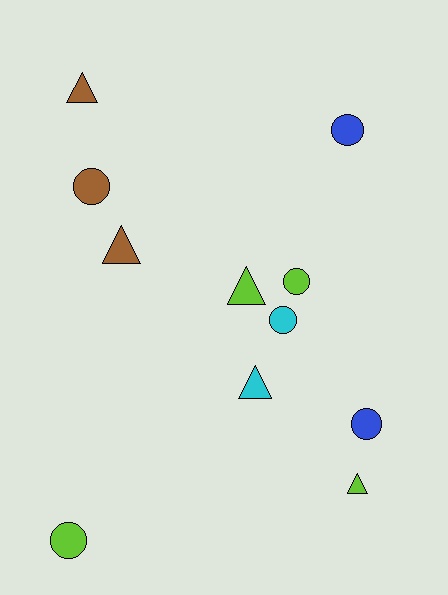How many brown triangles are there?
There are 2 brown triangles.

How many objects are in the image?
There are 11 objects.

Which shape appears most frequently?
Circle, with 6 objects.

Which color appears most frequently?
Lime, with 4 objects.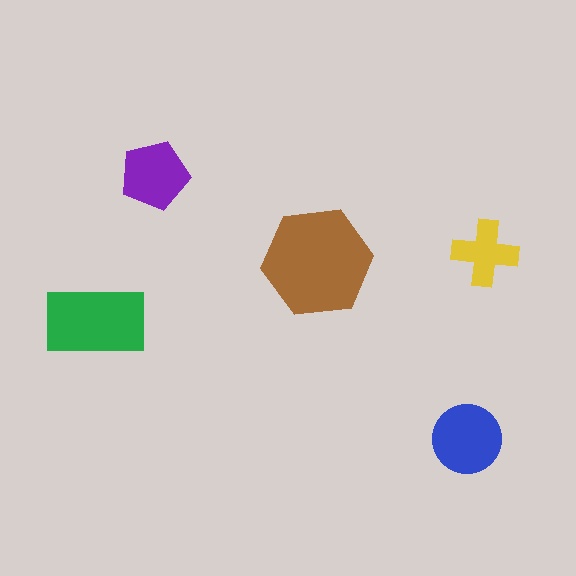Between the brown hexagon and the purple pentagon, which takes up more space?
The brown hexagon.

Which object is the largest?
The brown hexagon.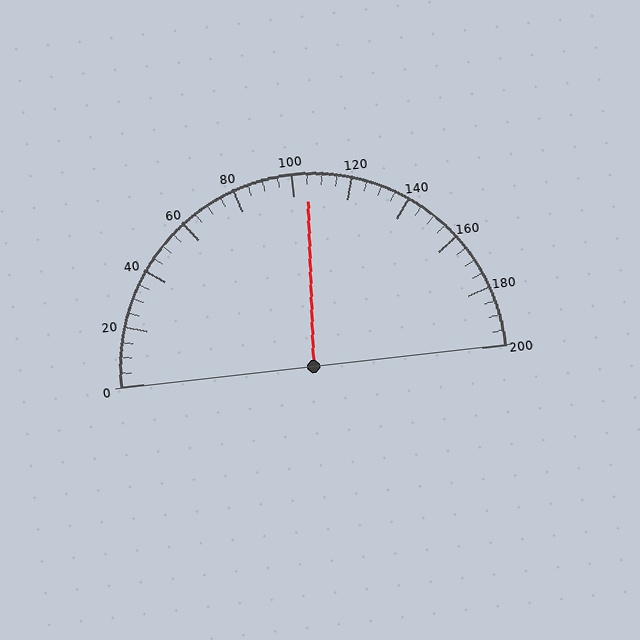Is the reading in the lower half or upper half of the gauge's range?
The reading is in the upper half of the range (0 to 200).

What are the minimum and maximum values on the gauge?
The gauge ranges from 0 to 200.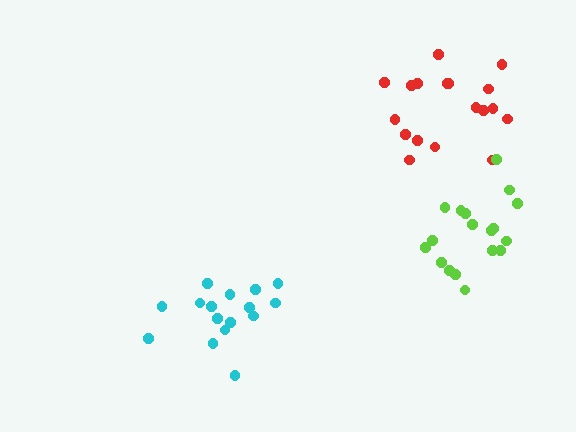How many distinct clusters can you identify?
There are 3 distinct clusters.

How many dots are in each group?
Group 1: 18 dots, Group 2: 16 dots, Group 3: 18 dots (52 total).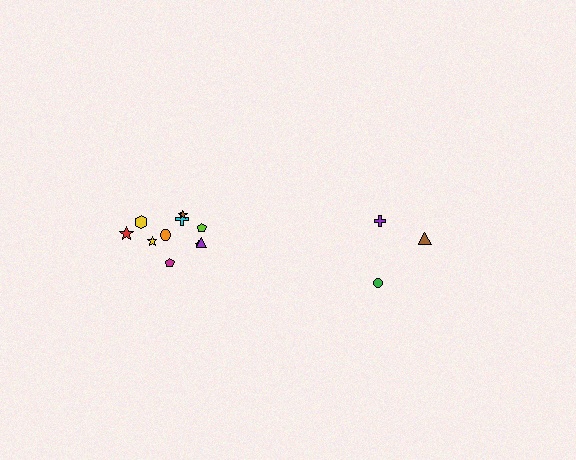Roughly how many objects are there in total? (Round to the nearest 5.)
Roughly 15 objects in total.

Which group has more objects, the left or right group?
The left group.